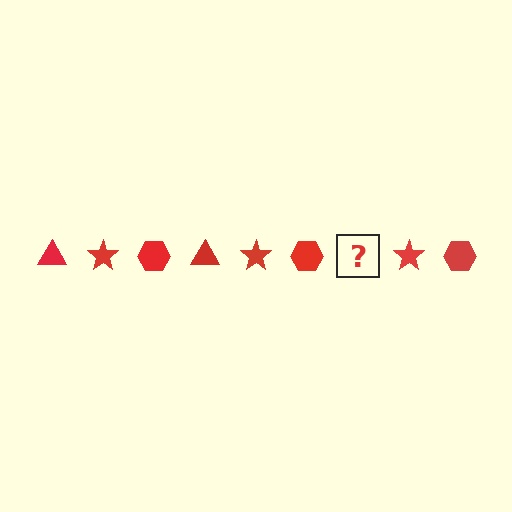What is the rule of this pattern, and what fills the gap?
The rule is that the pattern cycles through triangle, star, hexagon shapes in red. The gap should be filled with a red triangle.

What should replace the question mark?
The question mark should be replaced with a red triangle.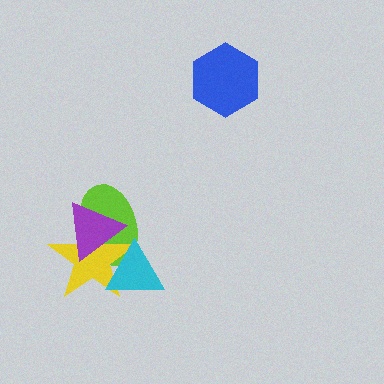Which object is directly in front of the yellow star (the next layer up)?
The purple triangle is directly in front of the yellow star.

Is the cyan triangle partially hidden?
No, no other shape covers it.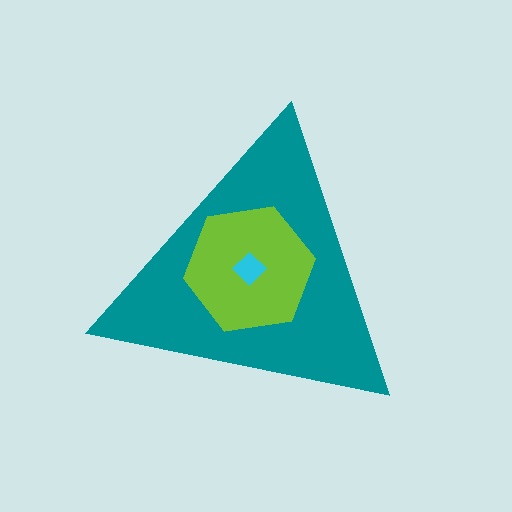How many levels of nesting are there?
3.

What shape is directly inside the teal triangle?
The lime hexagon.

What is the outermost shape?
The teal triangle.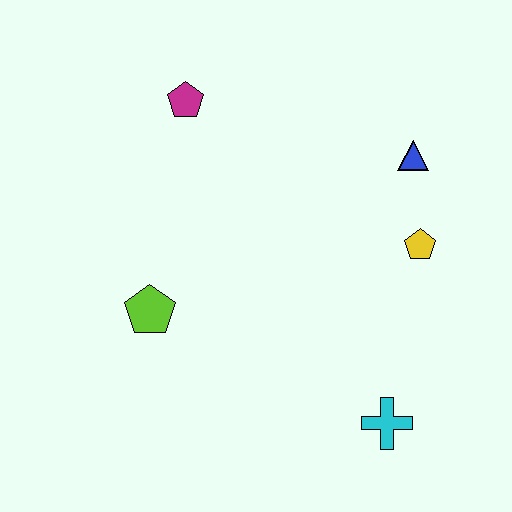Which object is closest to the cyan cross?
The yellow pentagon is closest to the cyan cross.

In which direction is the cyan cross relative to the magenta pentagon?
The cyan cross is below the magenta pentagon.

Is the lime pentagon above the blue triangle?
No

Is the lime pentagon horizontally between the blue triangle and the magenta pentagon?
No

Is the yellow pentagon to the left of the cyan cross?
No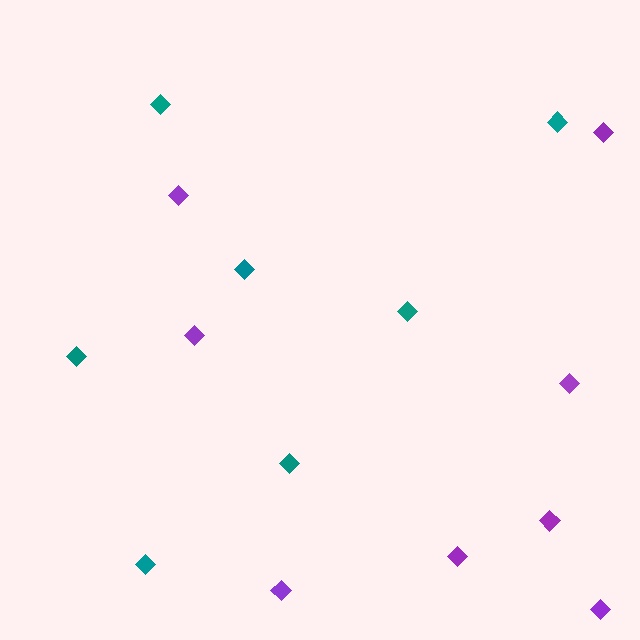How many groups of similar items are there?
There are 2 groups: one group of purple diamonds (8) and one group of teal diamonds (7).